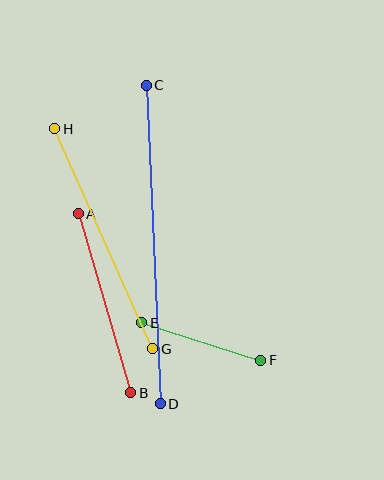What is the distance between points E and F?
The distance is approximately 125 pixels.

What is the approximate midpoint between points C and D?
The midpoint is at approximately (153, 244) pixels.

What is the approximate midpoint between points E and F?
The midpoint is at approximately (201, 341) pixels.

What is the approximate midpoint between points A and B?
The midpoint is at approximately (104, 303) pixels.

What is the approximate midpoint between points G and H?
The midpoint is at approximately (104, 239) pixels.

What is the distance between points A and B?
The distance is approximately 186 pixels.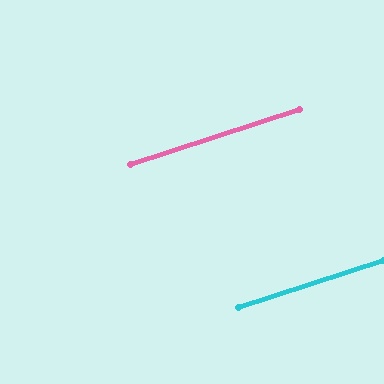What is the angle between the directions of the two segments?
Approximately 0 degrees.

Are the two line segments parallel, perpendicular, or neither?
Parallel — their directions differ by only 0.2°.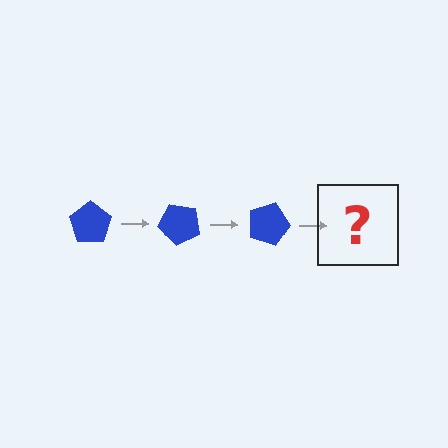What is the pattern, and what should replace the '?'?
The pattern is that the pentagon rotates 45 degrees each step. The '?' should be a blue pentagon rotated 135 degrees.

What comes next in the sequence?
The next element should be a blue pentagon rotated 135 degrees.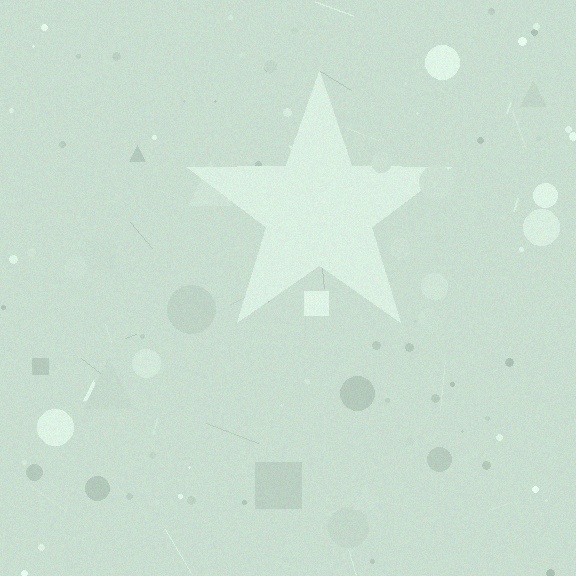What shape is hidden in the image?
A star is hidden in the image.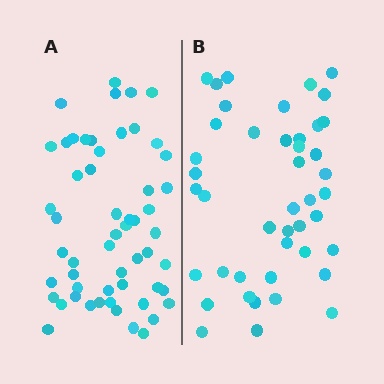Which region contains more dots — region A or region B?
Region A (the left region) has more dots.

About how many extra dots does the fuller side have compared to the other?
Region A has roughly 12 or so more dots than region B.